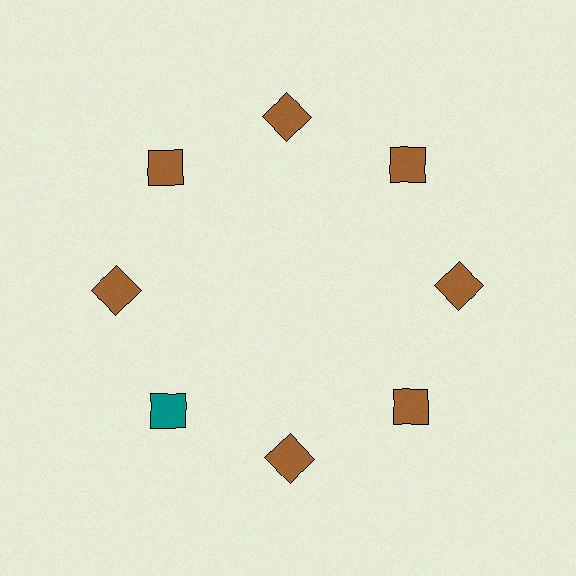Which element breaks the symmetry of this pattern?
The teal square at roughly the 8 o'clock position breaks the symmetry. All other shapes are brown squares.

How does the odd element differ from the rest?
It has a different color: teal instead of brown.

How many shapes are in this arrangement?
There are 8 shapes arranged in a ring pattern.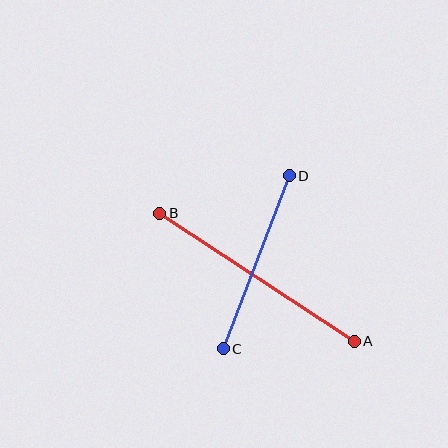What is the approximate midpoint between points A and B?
The midpoint is at approximately (257, 277) pixels.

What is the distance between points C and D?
The distance is approximately 185 pixels.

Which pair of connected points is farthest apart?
Points A and B are farthest apart.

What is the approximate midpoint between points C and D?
The midpoint is at approximately (256, 262) pixels.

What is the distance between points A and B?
The distance is approximately 233 pixels.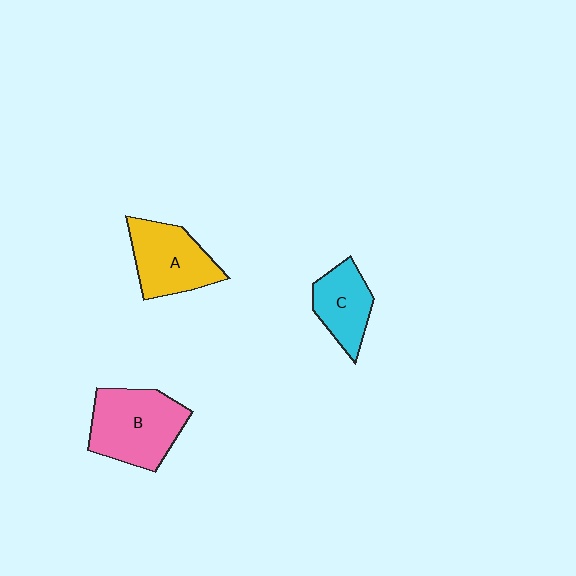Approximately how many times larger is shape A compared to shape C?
Approximately 1.3 times.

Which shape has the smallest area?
Shape C (cyan).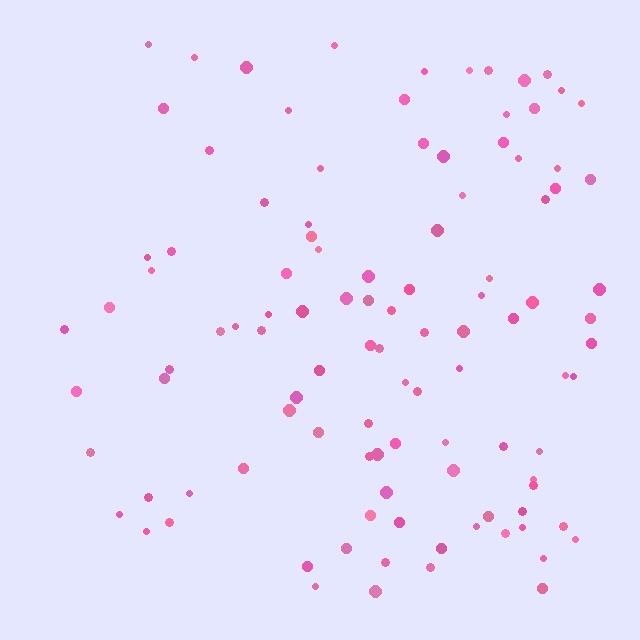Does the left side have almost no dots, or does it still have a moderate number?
Still a moderate number, just noticeably fewer than the right.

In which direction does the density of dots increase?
From left to right, with the right side densest.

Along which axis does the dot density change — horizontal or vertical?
Horizontal.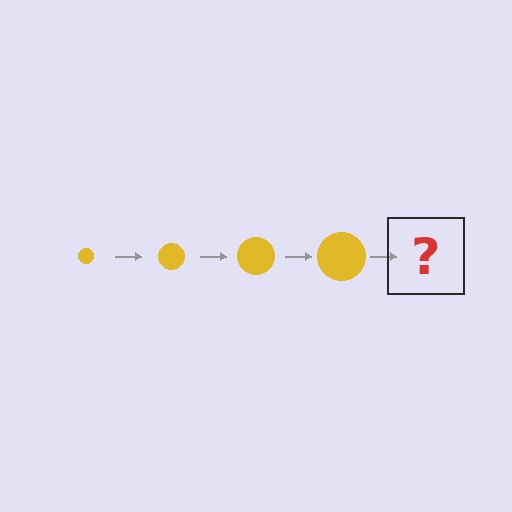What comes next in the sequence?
The next element should be a yellow circle, larger than the previous one.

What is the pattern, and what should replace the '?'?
The pattern is that the circle gets progressively larger each step. The '?' should be a yellow circle, larger than the previous one.